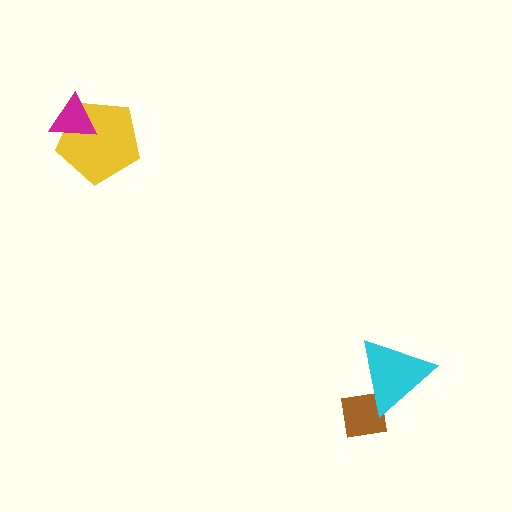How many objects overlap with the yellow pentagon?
1 object overlaps with the yellow pentagon.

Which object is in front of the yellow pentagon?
The magenta triangle is in front of the yellow pentagon.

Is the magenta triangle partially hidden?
No, no other shape covers it.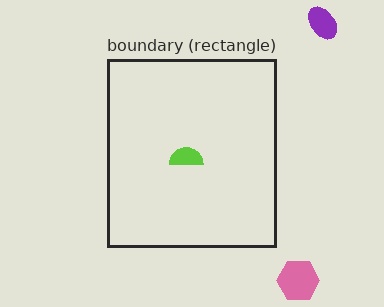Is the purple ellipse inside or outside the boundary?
Outside.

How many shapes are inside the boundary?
1 inside, 2 outside.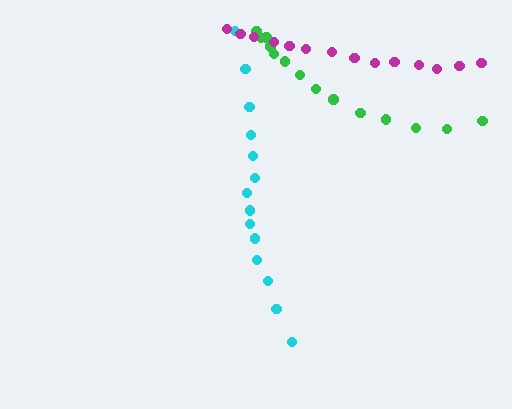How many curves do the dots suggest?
There are 3 distinct paths.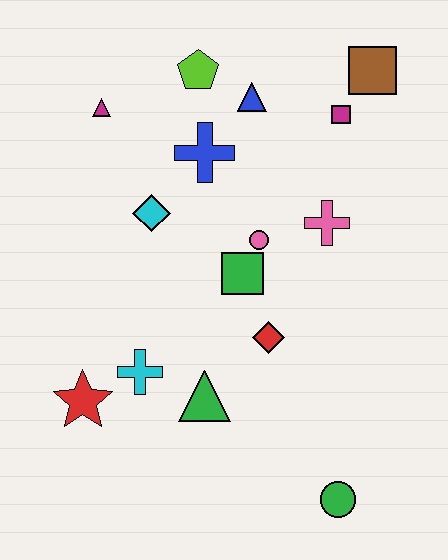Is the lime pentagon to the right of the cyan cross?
Yes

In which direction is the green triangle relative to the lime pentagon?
The green triangle is below the lime pentagon.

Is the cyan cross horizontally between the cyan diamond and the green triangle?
No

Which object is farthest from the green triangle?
The brown square is farthest from the green triangle.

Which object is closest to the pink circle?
The green square is closest to the pink circle.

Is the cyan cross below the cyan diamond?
Yes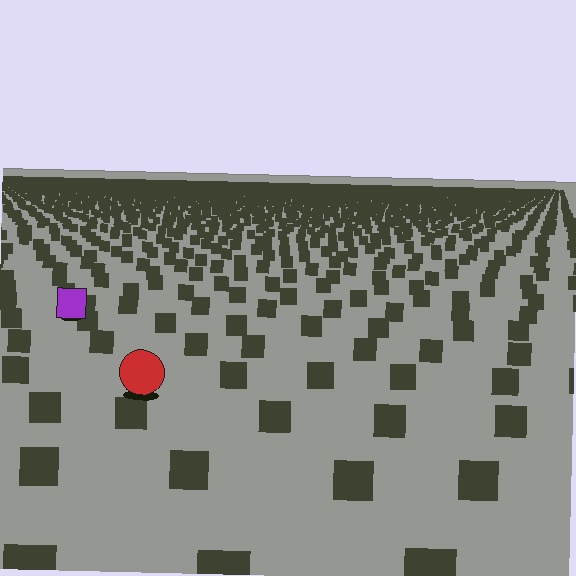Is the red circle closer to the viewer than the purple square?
Yes. The red circle is closer — you can tell from the texture gradient: the ground texture is coarser near it.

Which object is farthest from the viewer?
The purple square is farthest from the viewer. It appears smaller and the ground texture around it is denser.